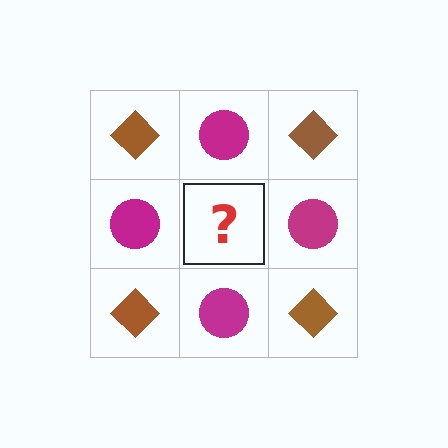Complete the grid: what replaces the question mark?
The question mark should be replaced with a brown diamond.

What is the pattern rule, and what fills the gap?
The rule is that it alternates brown diamond and magenta circle in a checkerboard pattern. The gap should be filled with a brown diamond.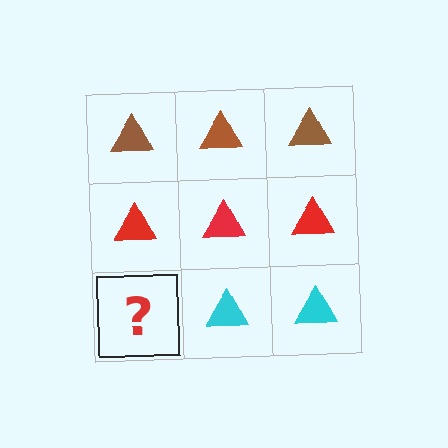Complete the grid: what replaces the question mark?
The question mark should be replaced with a cyan triangle.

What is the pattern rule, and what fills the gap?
The rule is that each row has a consistent color. The gap should be filled with a cyan triangle.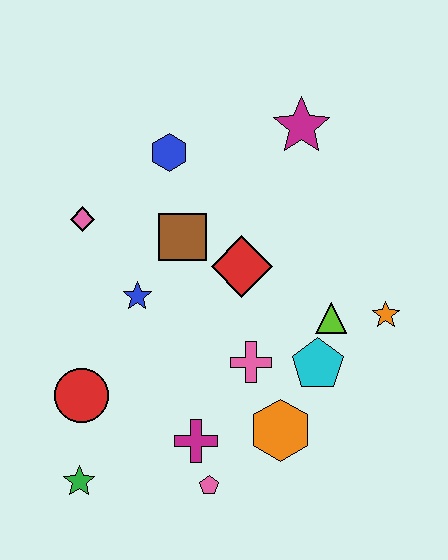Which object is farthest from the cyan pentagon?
The pink diamond is farthest from the cyan pentagon.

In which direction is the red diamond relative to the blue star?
The red diamond is to the right of the blue star.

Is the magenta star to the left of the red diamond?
No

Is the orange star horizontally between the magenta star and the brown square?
No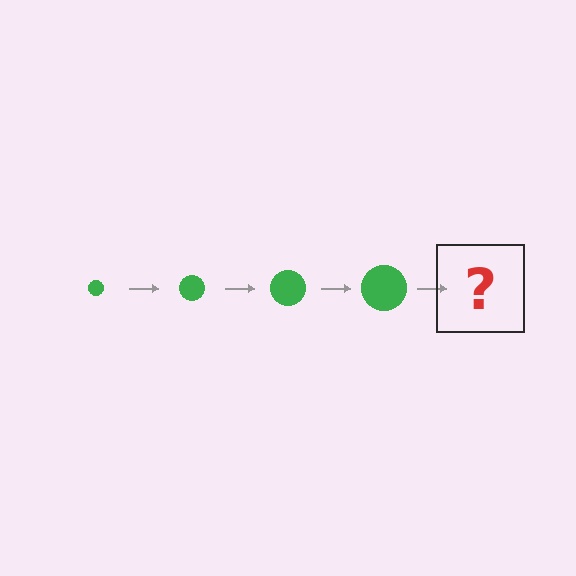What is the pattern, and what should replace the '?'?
The pattern is that the circle gets progressively larger each step. The '?' should be a green circle, larger than the previous one.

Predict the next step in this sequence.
The next step is a green circle, larger than the previous one.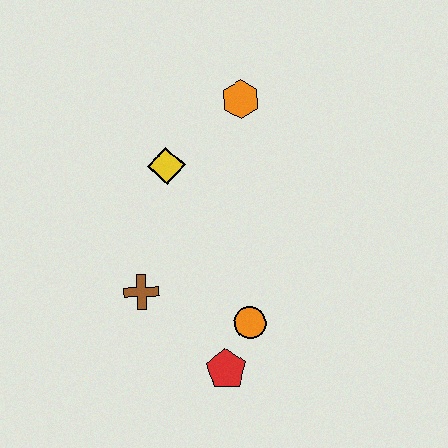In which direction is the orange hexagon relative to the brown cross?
The orange hexagon is above the brown cross.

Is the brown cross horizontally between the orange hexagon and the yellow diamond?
No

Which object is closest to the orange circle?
The red pentagon is closest to the orange circle.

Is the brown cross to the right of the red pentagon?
No